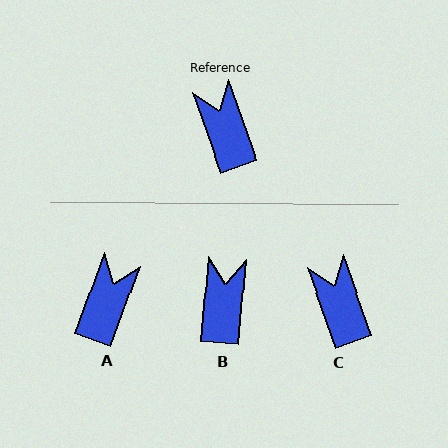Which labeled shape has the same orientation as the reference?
C.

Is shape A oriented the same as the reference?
No, it is off by about 40 degrees.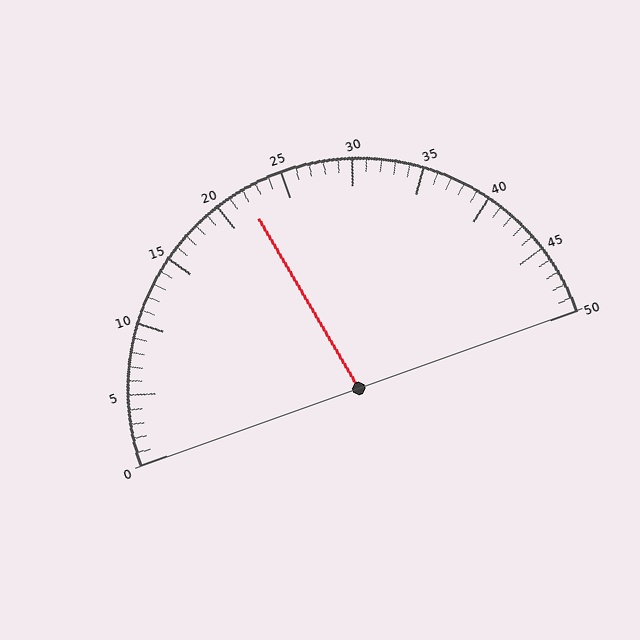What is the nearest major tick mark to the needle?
The nearest major tick mark is 20.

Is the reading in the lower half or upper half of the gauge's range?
The reading is in the lower half of the range (0 to 50).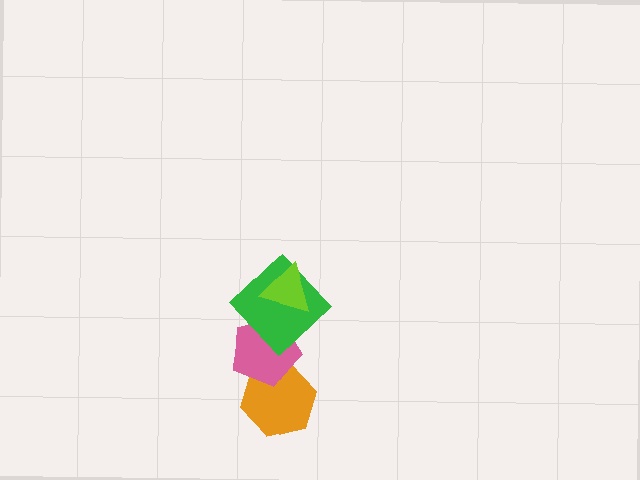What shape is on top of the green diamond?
The lime triangle is on top of the green diamond.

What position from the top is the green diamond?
The green diamond is 2nd from the top.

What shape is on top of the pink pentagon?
The green diamond is on top of the pink pentagon.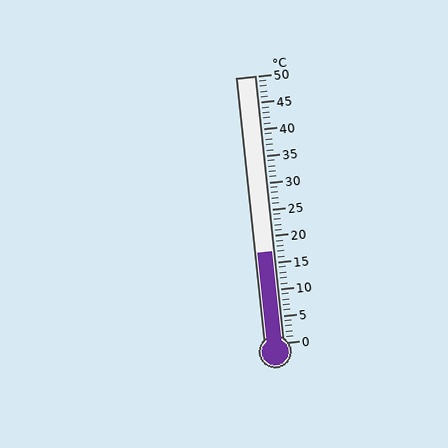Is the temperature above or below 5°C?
The temperature is above 5°C.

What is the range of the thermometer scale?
The thermometer scale ranges from 0°C to 50°C.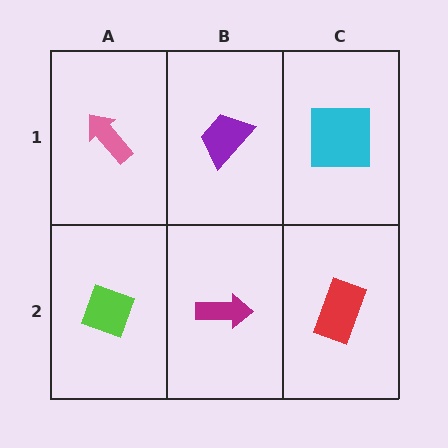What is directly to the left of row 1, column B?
A pink arrow.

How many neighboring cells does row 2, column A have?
2.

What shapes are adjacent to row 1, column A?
A lime diamond (row 2, column A), a purple trapezoid (row 1, column B).